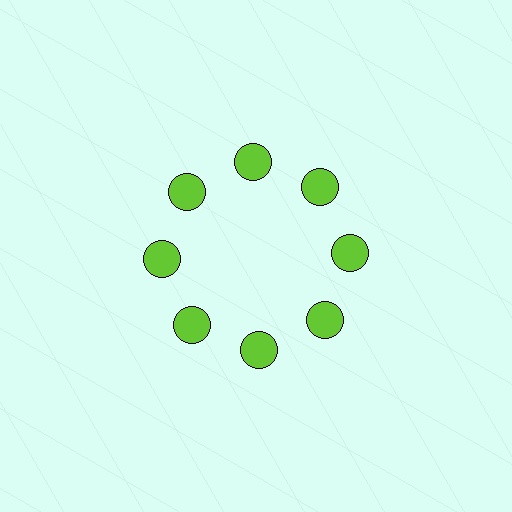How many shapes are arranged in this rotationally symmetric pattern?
There are 8 shapes, arranged in 8 groups of 1.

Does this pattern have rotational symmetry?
Yes, this pattern has 8-fold rotational symmetry. It looks the same after rotating 45 degrees around the center.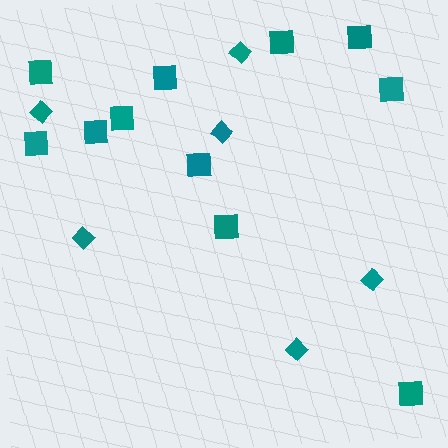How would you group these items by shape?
There are 2 groups: one group of diamonds (6) and one group of squares (11).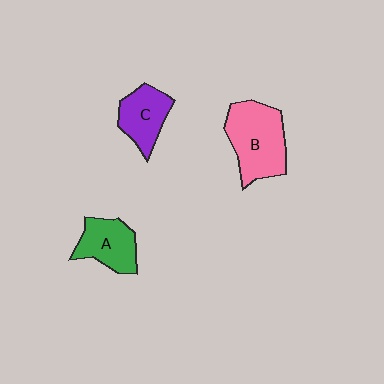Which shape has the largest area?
Shape B (pink).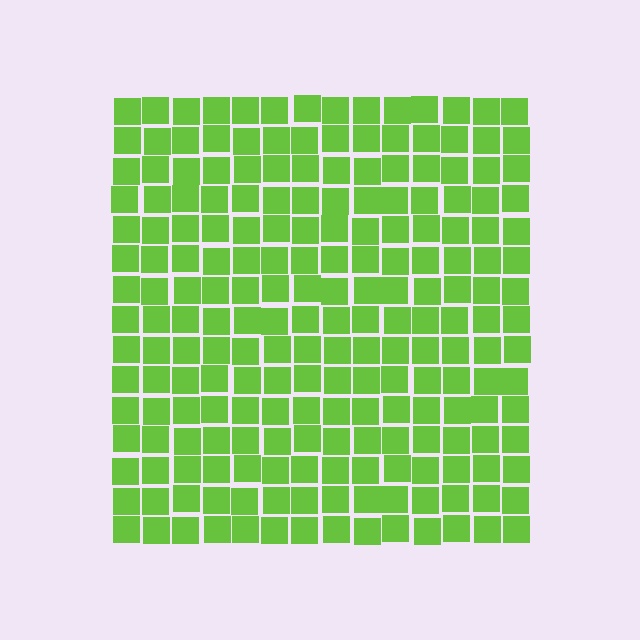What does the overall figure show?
The overall figure shows a square.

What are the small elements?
The small elements are squares.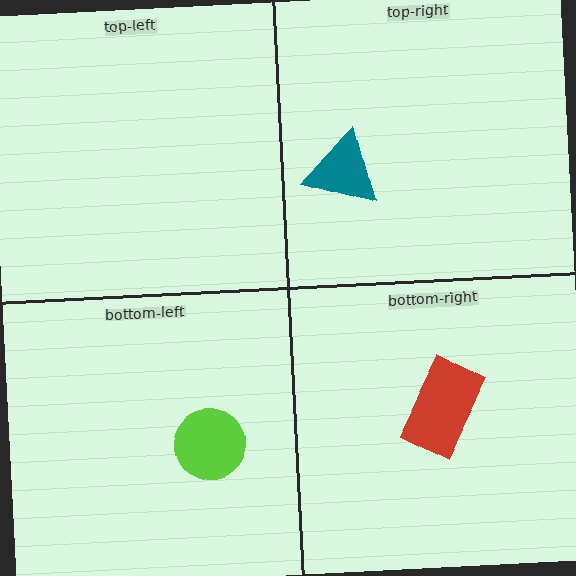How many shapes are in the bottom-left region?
1.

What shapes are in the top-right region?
The teal triangle.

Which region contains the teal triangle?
The top-right region.